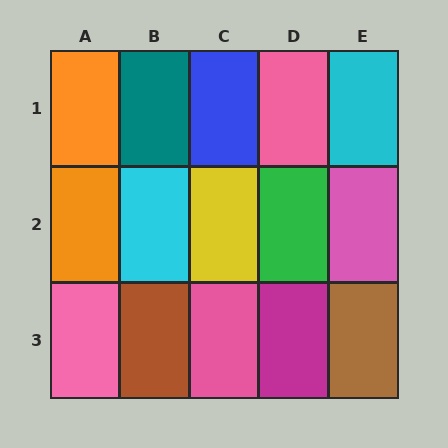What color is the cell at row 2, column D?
Green.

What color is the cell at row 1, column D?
Pink.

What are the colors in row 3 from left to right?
Pink, brown, pink, magenta, brown.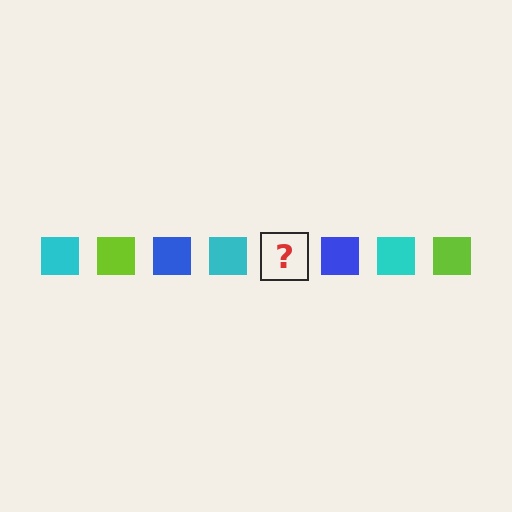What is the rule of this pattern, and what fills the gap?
The rule is that the pattern cycles through cyan, lime, blue squares. The gap should be filled with a lime square.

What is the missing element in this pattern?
The missing element is a lime square.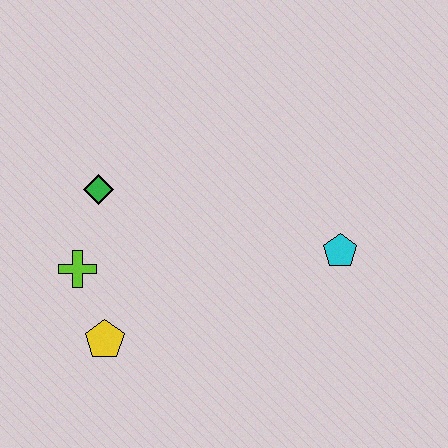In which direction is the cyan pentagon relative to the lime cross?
The cyan pentagon is to the right of the lime cross.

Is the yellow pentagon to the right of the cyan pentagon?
No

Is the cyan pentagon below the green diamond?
Yes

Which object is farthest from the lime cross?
The cyan pentagon is farthest from the lime cross.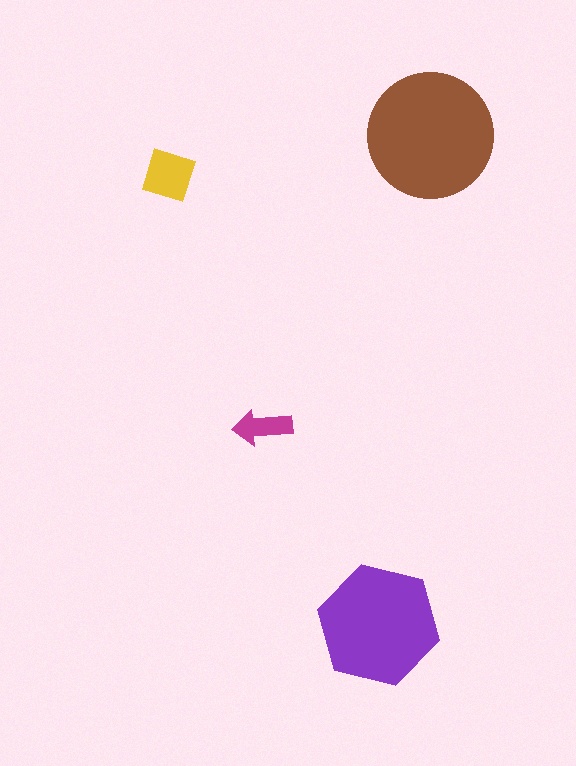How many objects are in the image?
There are 4 objects in the image.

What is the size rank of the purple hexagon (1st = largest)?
2nd.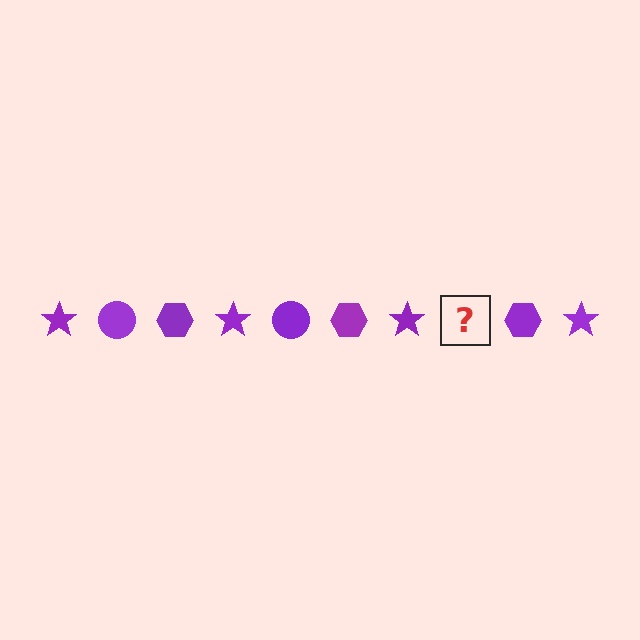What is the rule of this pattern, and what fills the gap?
The rule is that the pattern cycles through star, circle, hexagon shapes in purple. The gap should be filled with a purple circle.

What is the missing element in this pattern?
The missing element is a purple circle.